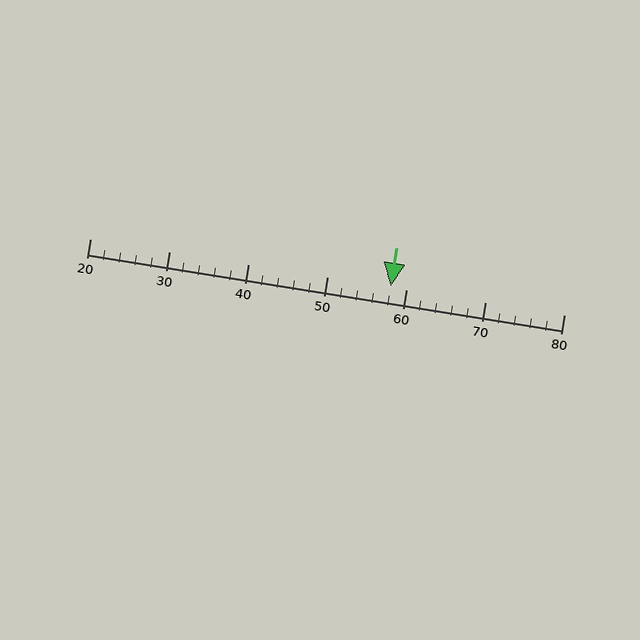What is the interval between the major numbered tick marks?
The major tick marks are spaced 10 units apart.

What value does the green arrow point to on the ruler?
The green arrow points to approximately 58.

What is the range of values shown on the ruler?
The ruler shows values from 20 to 80.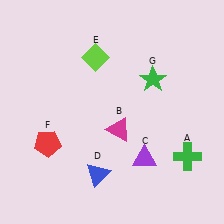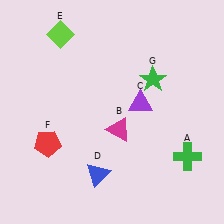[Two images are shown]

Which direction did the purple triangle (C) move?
The purple triangle (C) moved up.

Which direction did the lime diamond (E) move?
The lime diamond (E) moved left.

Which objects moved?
The objects that moved are: the purple triangle (C), the lime diamond (E).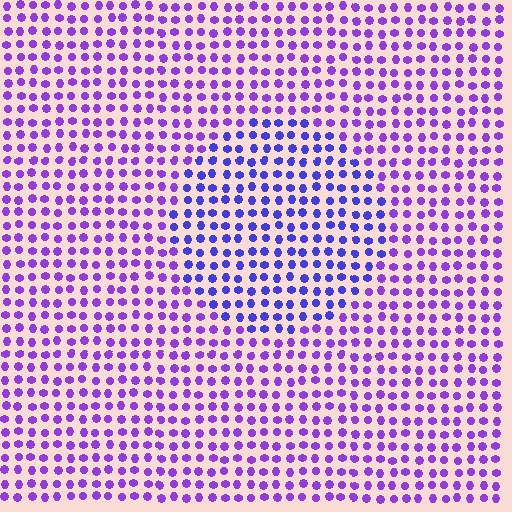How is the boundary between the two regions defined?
The boundary is defined purely by a slight shift in hue (about 30 degrees). Spacing, size, and orientation are identical on both sides.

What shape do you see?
I see a circle.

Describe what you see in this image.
The image is filled with small purple elements in a uniform arrangement. A circle-shaped region is visible where the elements are tinted to a slightly different hue, forming a subtle color boundary.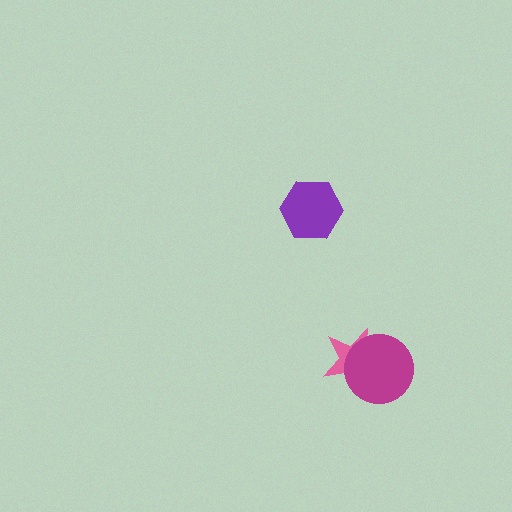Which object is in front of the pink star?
The magenta circle is in front of the pink star.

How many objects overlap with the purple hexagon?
0 objects overlap with the purple hexagon.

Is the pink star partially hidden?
Yes, it is partially covered by another shape.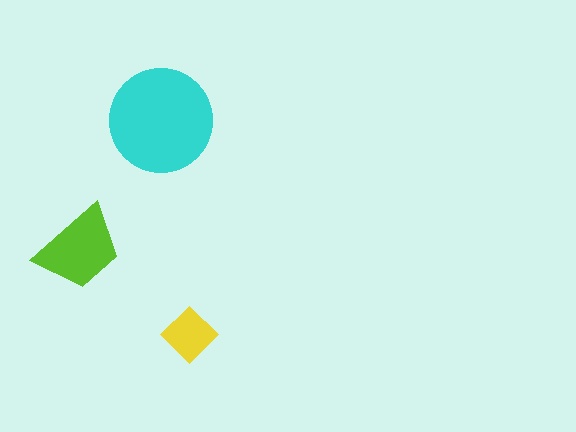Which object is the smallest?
The yellow diamond.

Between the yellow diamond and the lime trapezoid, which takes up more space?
The lime trapezoid.